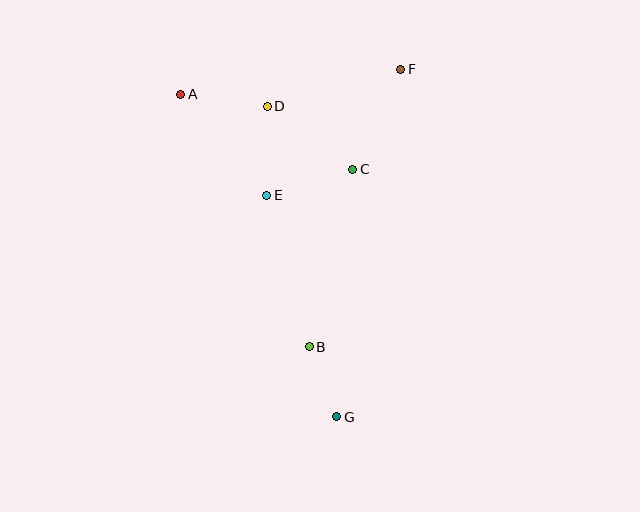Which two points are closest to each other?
Points B and G are closest to each other.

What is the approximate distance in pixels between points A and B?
The distance between A and B is approximately 283 pixels.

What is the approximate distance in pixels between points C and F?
The distance between C and F is approximately 111 pixels.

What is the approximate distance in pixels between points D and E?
The distance between D and E is approximately 89 pixels.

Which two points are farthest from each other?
Points A and G are farthest from each other.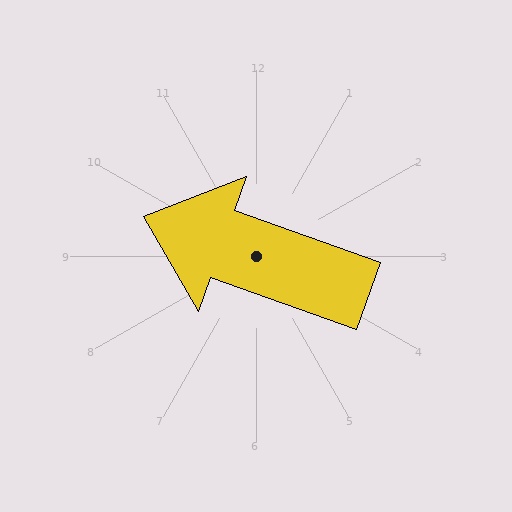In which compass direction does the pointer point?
West.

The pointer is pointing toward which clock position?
Roughly 10 o'clock.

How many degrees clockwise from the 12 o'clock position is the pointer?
Approximately 290 degrees.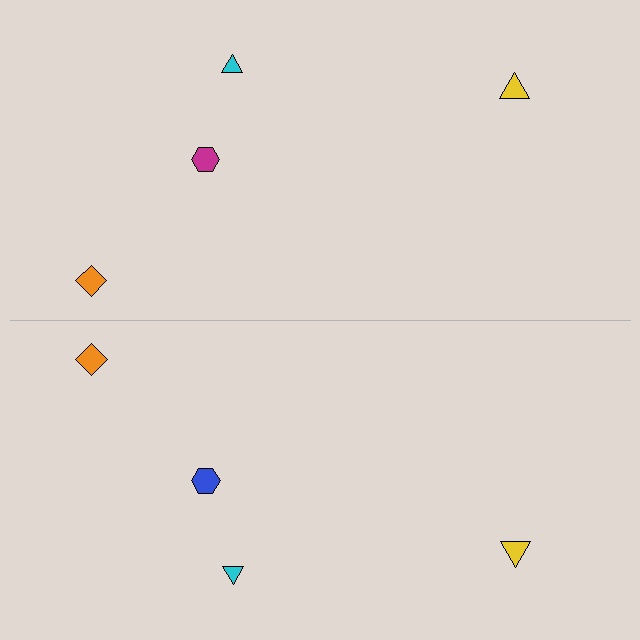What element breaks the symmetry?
The blue hexagon on the bottom side breaks the symmetry — its mirror counterpart is magenta.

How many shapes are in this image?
There are 8 shapes in this image.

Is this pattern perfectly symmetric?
No, the pattern is not perfectly symmetric. The blue hexagon on the bottom side breaks the symmetry — its mirror counterpart is magenta.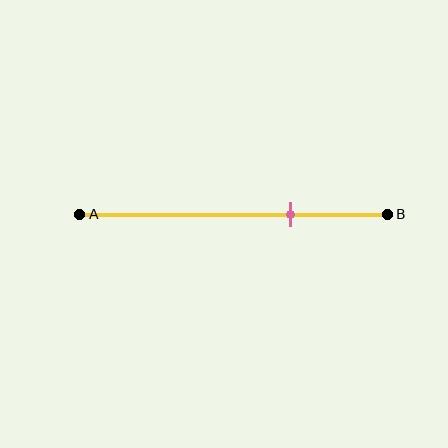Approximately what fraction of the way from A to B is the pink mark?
The pink mark is approximately 70% of the way from A to B.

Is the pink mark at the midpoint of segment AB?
No, the mark is at about 70% from A, not at the 50% midpoint.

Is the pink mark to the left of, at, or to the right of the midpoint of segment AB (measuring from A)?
The pink mark is to the right of the midpoint of segment AB.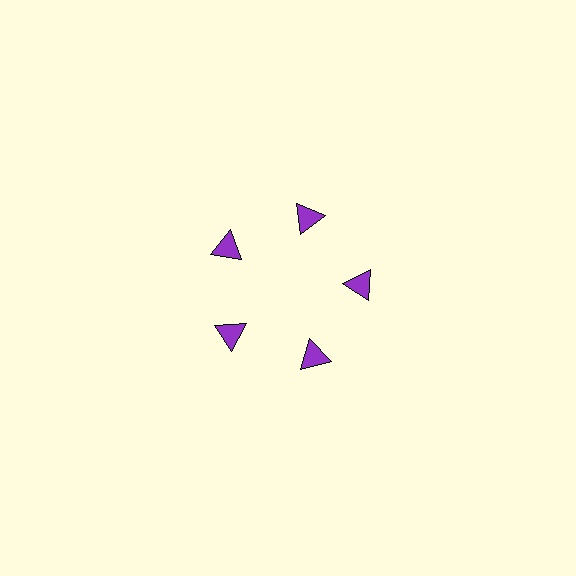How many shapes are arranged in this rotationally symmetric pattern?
There are 5 shapes, arranged in 5 groups of 1.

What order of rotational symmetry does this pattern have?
This pattern has 5-fold rotational symmetry.